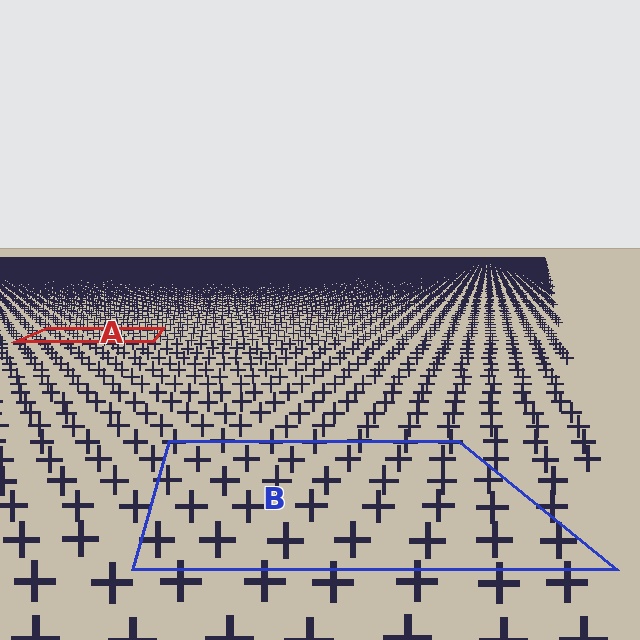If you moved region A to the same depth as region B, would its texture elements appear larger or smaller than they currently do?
They would appear larger. At a closer depth, the same texture elements are projected at a bigger on-screen size.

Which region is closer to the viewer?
Region B is closer. The texture elements there are larger and more spread out.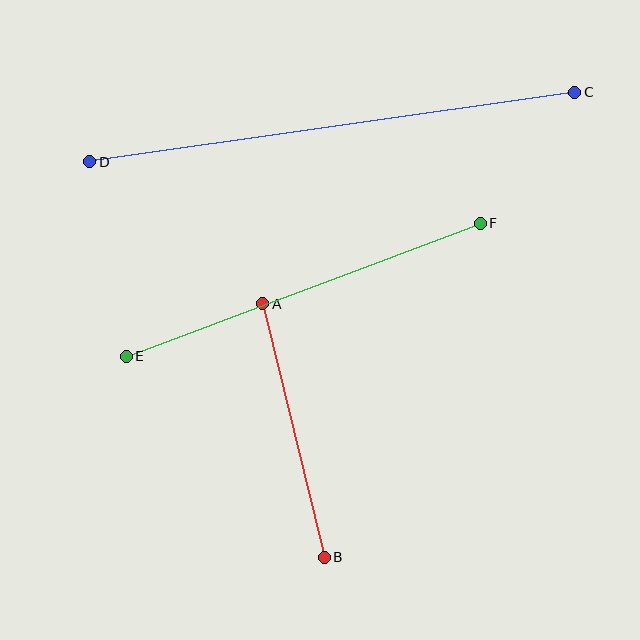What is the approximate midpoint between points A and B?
The midpoint is at approximately (294, 431) pixels.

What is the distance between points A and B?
The distance is approximately 261 pixels.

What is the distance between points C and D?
The distance is approximately 490 pixels.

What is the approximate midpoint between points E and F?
The midpoint is at approximately (303, 290) pixels.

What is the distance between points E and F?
The distance is approximately 378 pixels.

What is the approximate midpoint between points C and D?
The midpoint is at approximately (332, 127) pixels.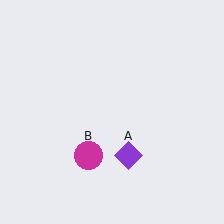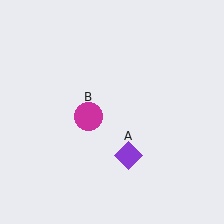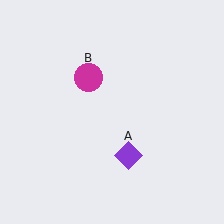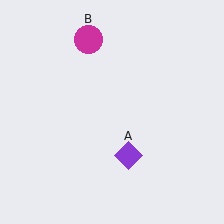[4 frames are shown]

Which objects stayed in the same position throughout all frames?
Purple diamond (object A) remained stationary.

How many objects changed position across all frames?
1 object changed position: magenta circle (object B).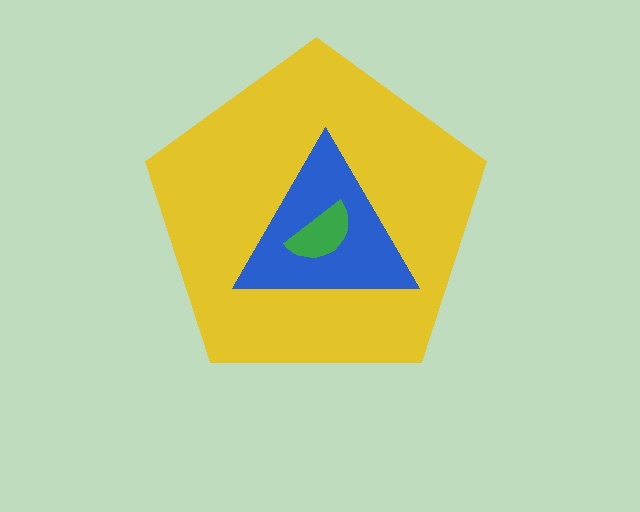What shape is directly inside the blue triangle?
The green semicircle.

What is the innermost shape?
The green semicircle.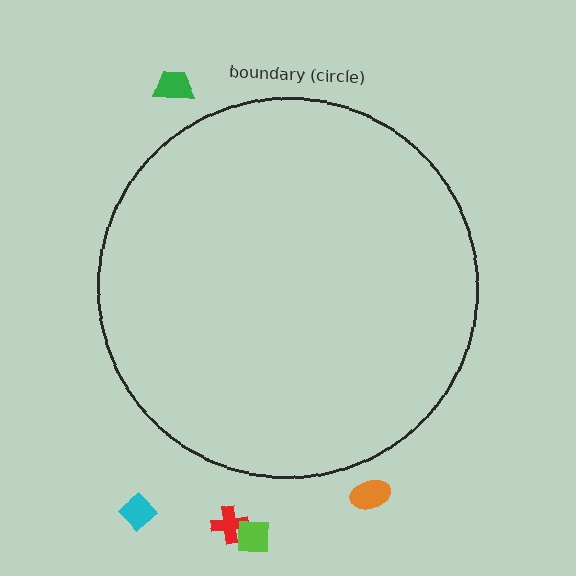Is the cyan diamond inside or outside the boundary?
Outside.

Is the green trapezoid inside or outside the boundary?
Outside.